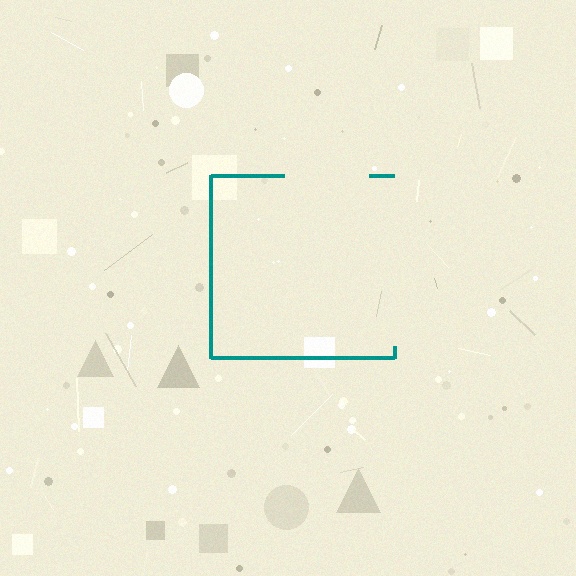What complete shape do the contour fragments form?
The contour fragments form a square.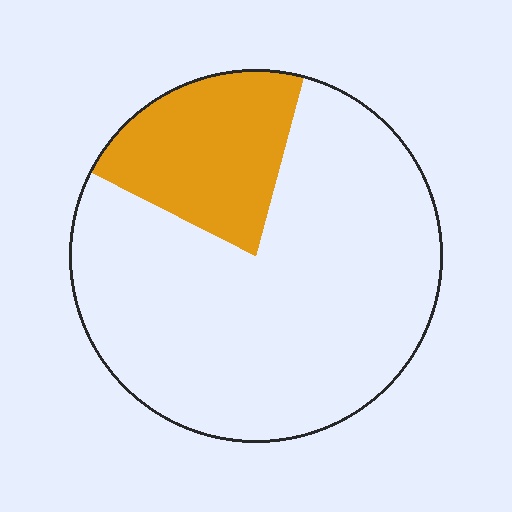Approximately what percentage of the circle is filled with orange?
Approximately 20%.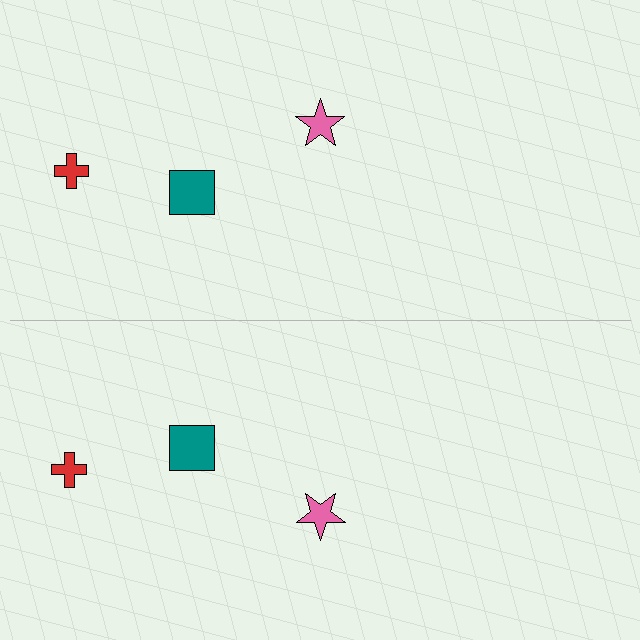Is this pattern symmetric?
Yes, this pattern has bilateral (reflection) symmetry.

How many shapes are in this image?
There are 6 shapes in this image.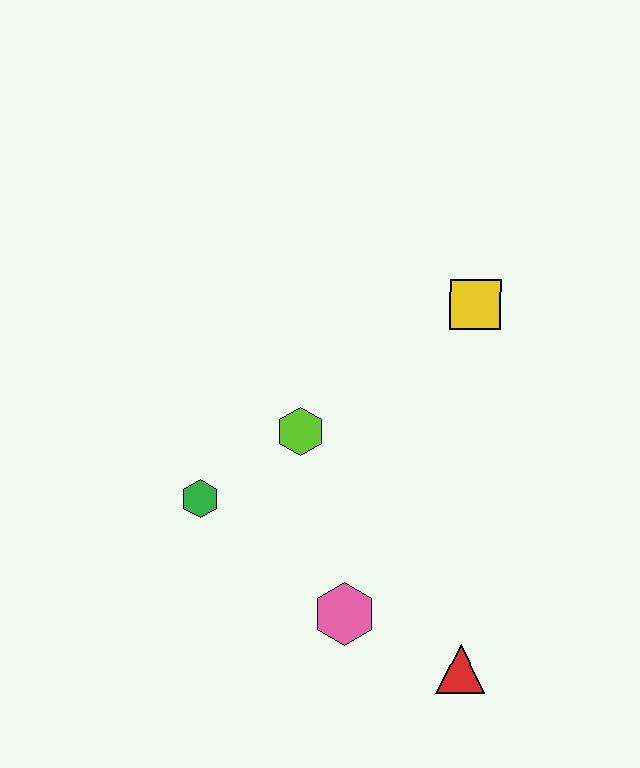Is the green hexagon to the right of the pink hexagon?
No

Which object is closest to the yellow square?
The lime hexagon is closest to the yellow square.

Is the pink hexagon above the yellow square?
No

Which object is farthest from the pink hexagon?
The yellow square is farthest from the pink hexagon.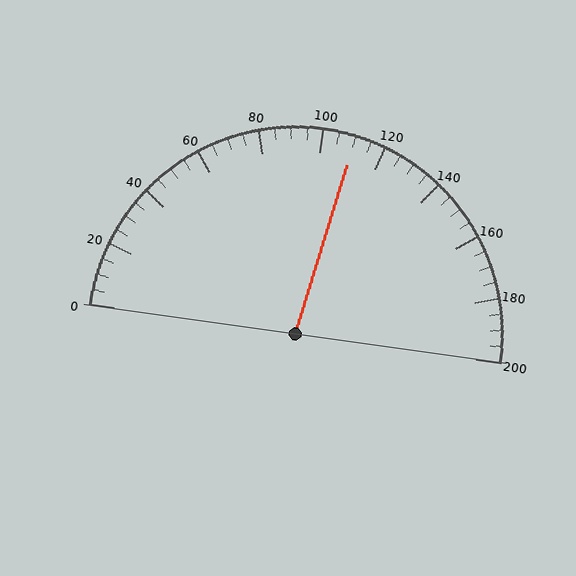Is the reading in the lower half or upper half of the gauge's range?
The reading is in the upper half of the range (0 to 200).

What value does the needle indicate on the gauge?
The needle indicates approximately 110.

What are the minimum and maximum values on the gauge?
The gauge ranges from 0 to 200.